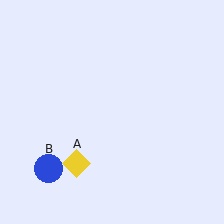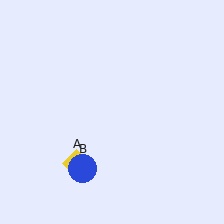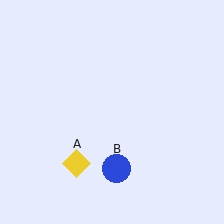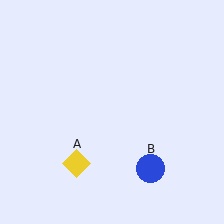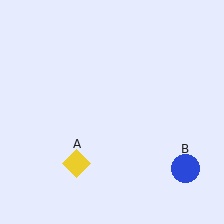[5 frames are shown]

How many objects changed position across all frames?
1 object changed position: blue circle (object B).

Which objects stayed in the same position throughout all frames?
Yellow diamond (object A) remained stationary.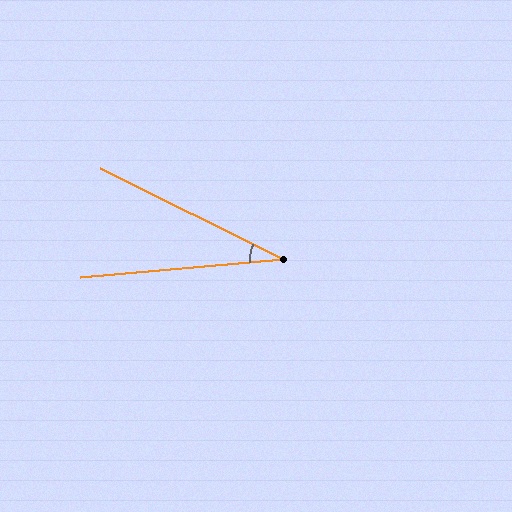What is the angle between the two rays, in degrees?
Approximately 31 degrees.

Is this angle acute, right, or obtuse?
It is acute.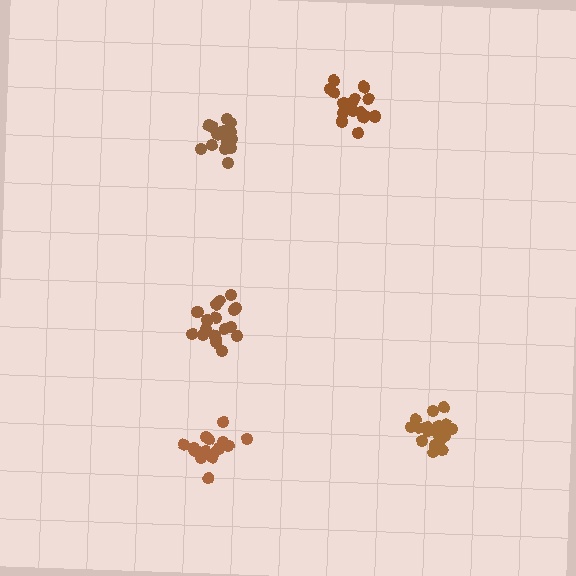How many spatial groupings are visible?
There are 5 spatial groupings.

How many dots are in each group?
Group 1: 17 dots, Group 2: 17 dots, Group 3: 19 dots, Group 4: 15 dots, Group 5: 21 dots (89 total).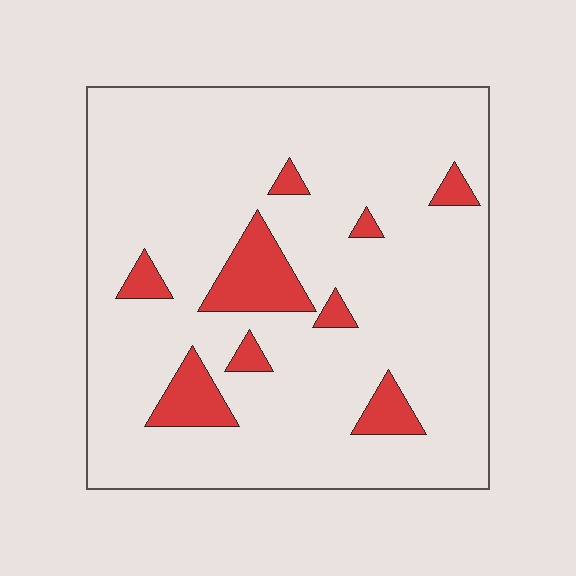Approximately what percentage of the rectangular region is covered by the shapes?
Approximately 10%.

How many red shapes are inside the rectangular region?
9.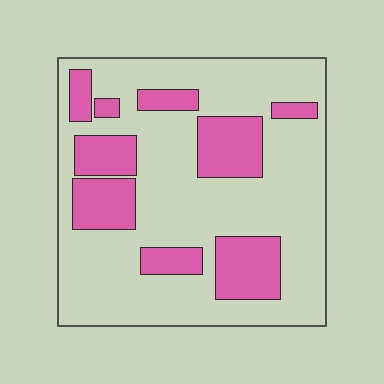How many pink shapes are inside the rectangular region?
9.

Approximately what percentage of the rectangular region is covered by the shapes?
Approximately 25%.